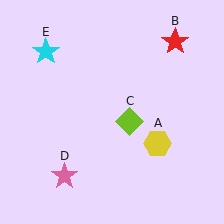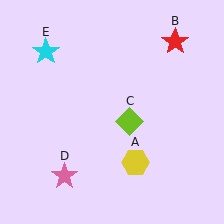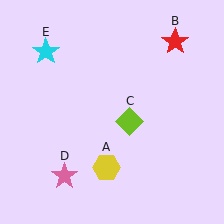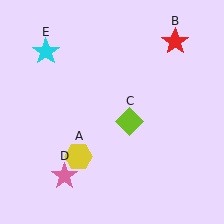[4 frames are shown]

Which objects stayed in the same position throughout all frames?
Red star (object B) and lime diamond (object C) and pink star (object D) and cyan star (object E) remained stationary.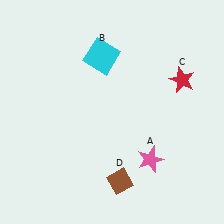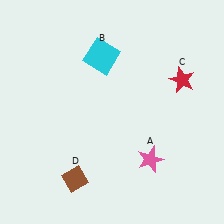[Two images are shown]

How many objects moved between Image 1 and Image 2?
1 object moved between the two images.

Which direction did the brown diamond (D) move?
The brown diamond (D) moved left.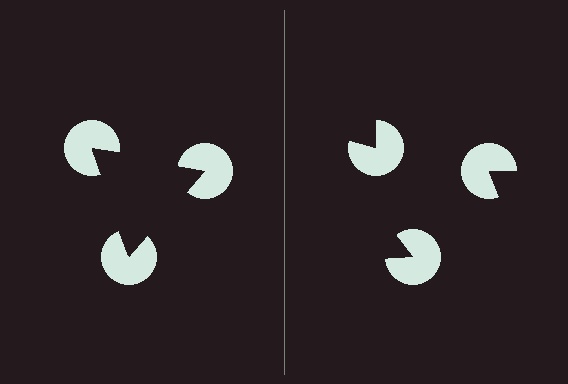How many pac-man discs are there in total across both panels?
6 — 3 on each side.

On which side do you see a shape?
An illusory triangle appears on the left side. On the right side the wedge cuts are rotated, so no coherent shape forms.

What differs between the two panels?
The pac-man discs are positioned identically on both sides; only the wedge orientations differ. On the left they align to a triangle; on the right they are misaligned.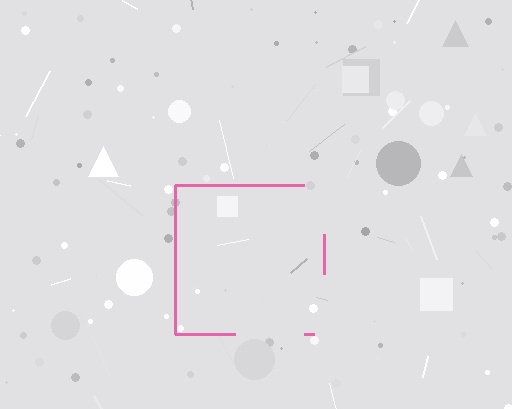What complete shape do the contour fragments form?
The contour fragments form a square.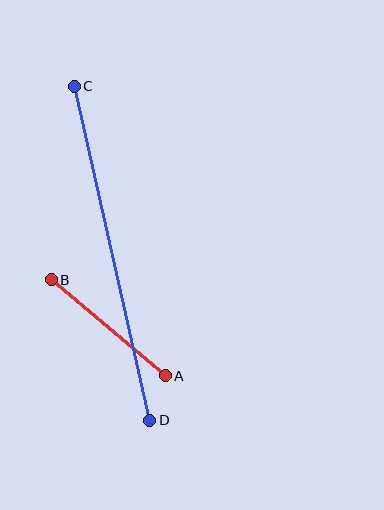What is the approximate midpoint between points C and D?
The midpoint is at approximately (112, 253) pixels.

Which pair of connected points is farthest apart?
Points C and D are farthest apart.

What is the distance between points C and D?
The distance is approximately 343 pixels.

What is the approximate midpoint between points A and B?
The midpoint is at approximately (108, 328) pixels.